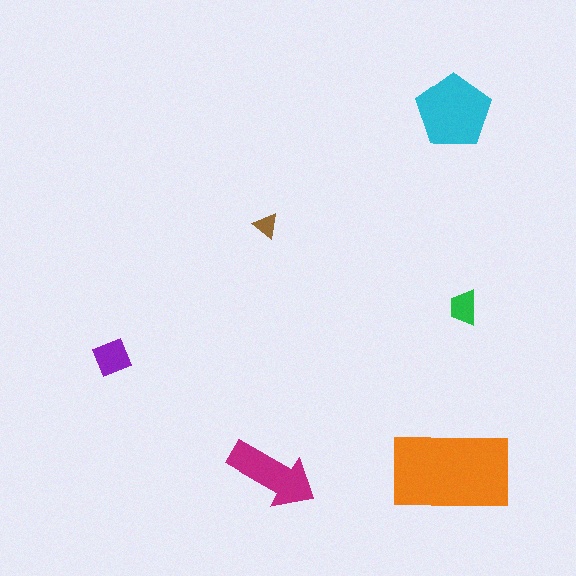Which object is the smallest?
The brown triangle.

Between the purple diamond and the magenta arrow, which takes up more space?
The magenta arrow.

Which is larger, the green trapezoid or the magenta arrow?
The magenta arrow.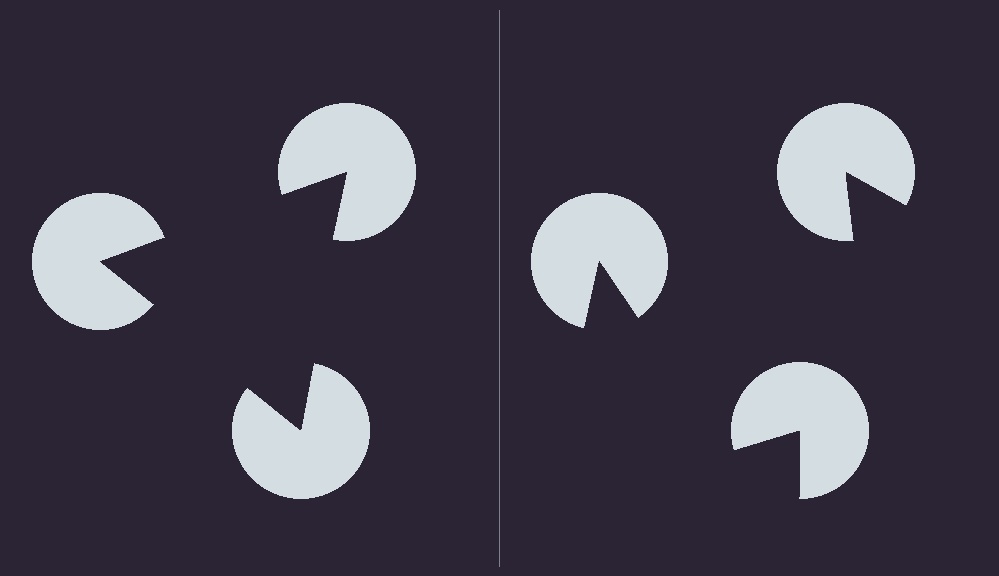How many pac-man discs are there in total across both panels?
6 — 3 on each side.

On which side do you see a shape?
An illusory triangle appears on the left side. On the right side the wedge cuts are rotated, so no coherent shape forms.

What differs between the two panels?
The pac-man discs are positioned identically on both sides; only the wedge orientations differ. On the left they align to a triangle; on the right they are misaligned.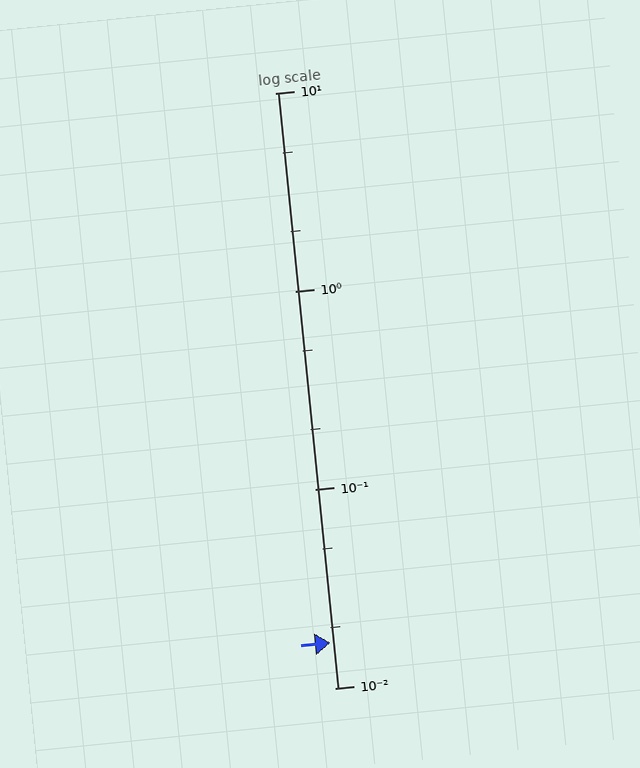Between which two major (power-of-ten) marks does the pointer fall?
The pointer is between 0.01 and 0.1.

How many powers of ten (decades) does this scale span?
The scale spans 3 decades, from 0.01 to 10.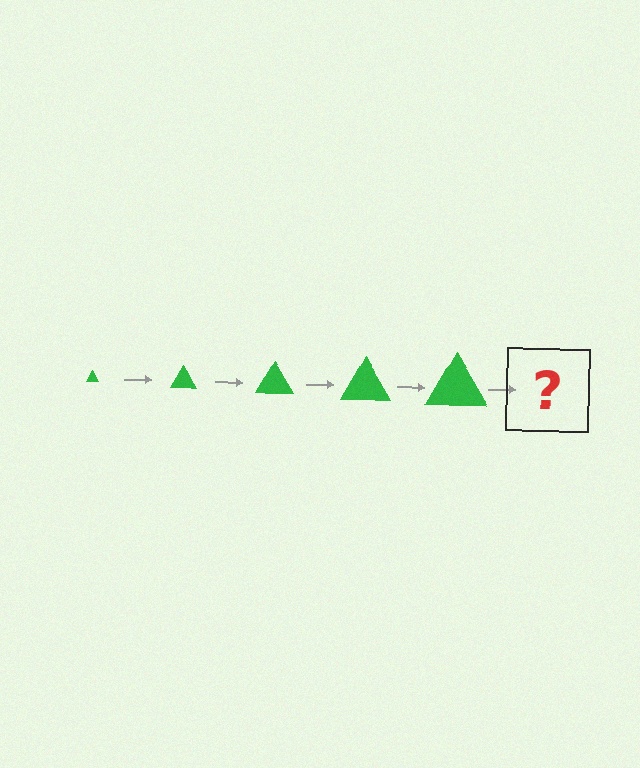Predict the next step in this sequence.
The next step is a green triangle, larger than the previous one.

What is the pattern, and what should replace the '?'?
The pattern is that the triangle gets progressively larger each step. The '?' should be a green triangle, larger than the previous one.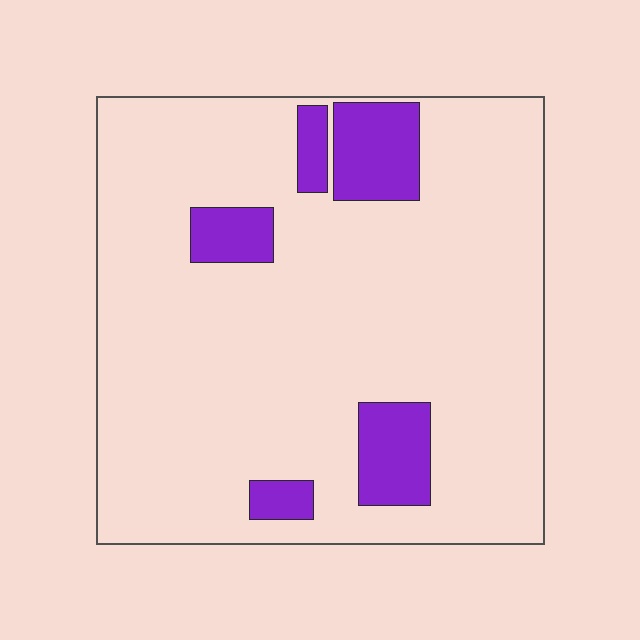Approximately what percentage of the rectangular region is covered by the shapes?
Approximately 15%.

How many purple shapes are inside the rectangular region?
5.